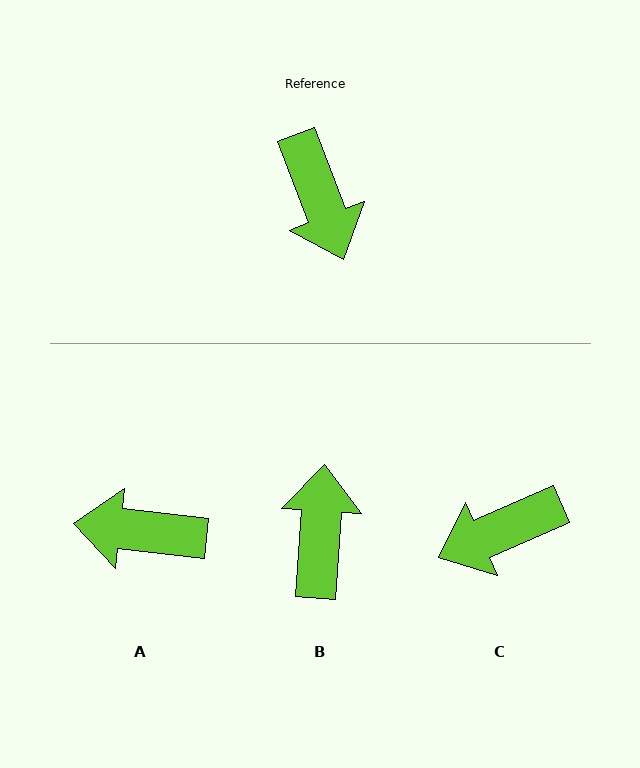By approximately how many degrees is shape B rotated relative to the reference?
Approximately 155 degrees counter-clockwise.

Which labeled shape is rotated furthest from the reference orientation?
B, about 155 degrees away.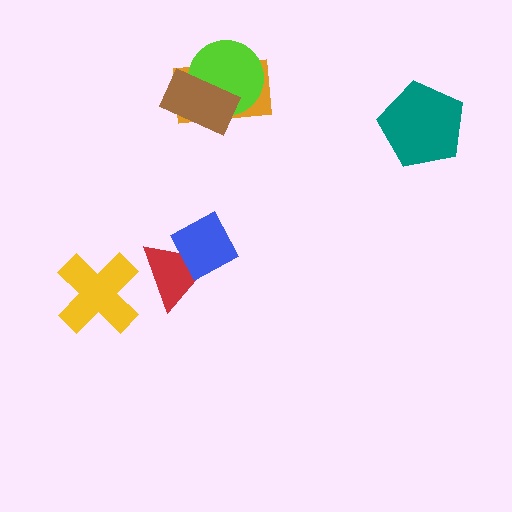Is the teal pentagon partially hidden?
No, no other shape covers it.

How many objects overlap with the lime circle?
2 objects overlap with the lime circle.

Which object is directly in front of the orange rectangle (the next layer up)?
The lime circle is directly in front of the orange rectangle.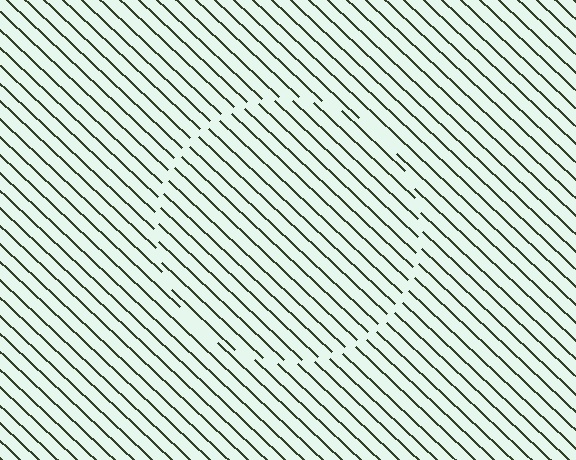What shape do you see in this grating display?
An illusory circle. The interior of the shape contains the same grating, shifted by half a period — the contour is defined by the phase discontinuity where line-ends from the inner and outer gratings abut.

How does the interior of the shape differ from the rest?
The interior of the shape contains the same grating, shifted by half a period — the contour is defined by the phase discontinuity where line-ends from the inner and outer gratings abut.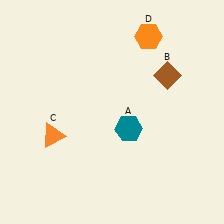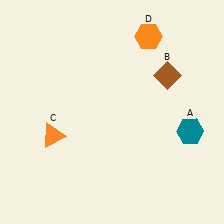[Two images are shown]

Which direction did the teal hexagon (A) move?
The teal hexagon (A) moved right.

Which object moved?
The teal hexagon (A) moved right.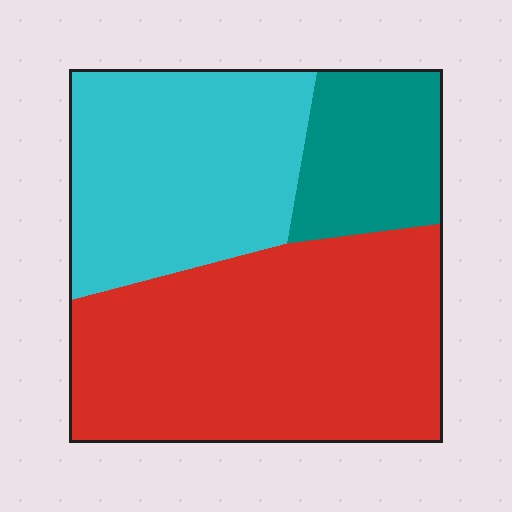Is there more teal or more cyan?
Cyan.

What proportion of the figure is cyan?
Cyan covers roughly 35% of the figure.